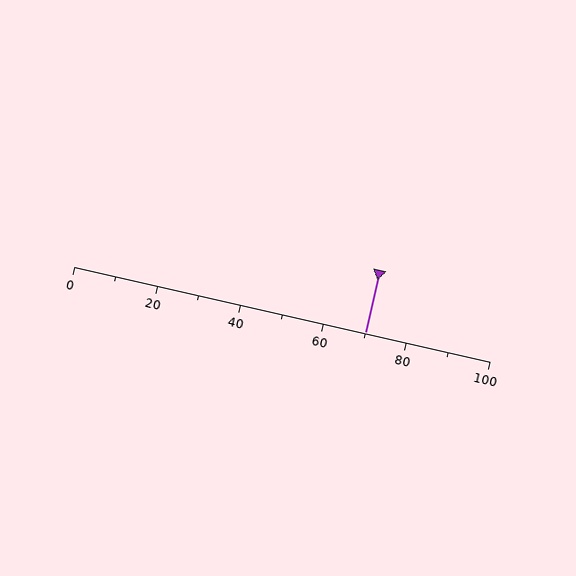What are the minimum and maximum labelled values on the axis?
The axis runs from 0 to 100.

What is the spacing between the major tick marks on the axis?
The major ticks are spaced 20 apart.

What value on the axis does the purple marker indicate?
The marker indicates approximately 70.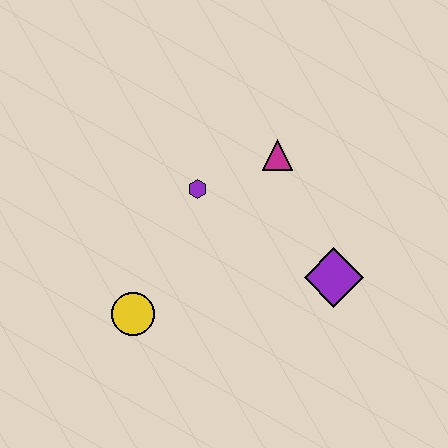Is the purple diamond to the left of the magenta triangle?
No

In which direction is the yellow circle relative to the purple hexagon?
The yellow circle is below the purple hexagon.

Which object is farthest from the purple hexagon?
The purple diamond is farthest from the purple hexagon.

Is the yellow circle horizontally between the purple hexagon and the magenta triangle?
No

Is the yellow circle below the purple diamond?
Yes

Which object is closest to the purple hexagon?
The magenta triangle is closest to the purple hexagon.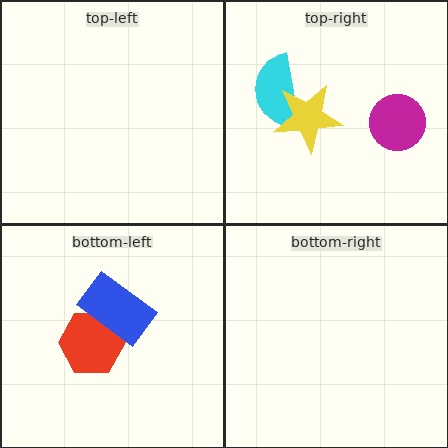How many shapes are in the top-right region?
3.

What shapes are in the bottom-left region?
The red hexagon, the blue rectangle.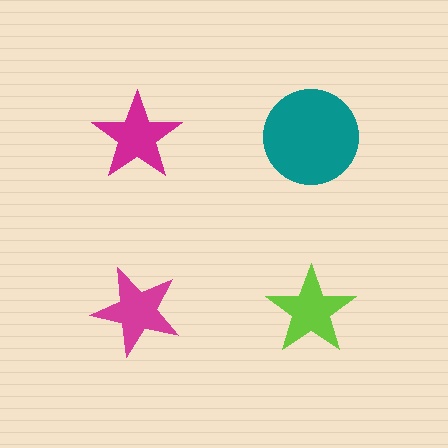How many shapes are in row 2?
2 shapes.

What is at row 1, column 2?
A teal circle.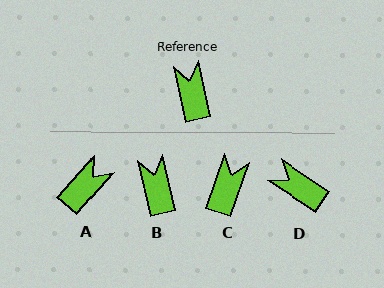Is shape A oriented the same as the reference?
No, it is off by about 53 degrees.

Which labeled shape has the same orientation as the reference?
B.